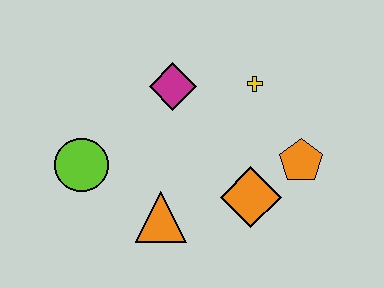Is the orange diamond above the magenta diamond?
No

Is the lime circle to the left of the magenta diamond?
Yes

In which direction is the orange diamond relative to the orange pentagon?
The orange diamond is to the left of the orange pentagon.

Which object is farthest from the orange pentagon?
The lime circle is farthest from the orange pentagon.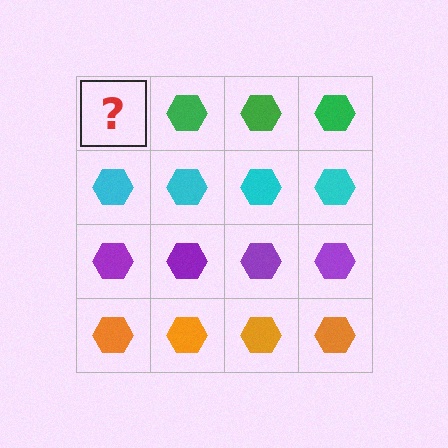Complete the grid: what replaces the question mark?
The question mark should be replaced with a green hexagon.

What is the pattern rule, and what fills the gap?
The rule is that each row has a consistent color. The gap should be filled with a green hexagon.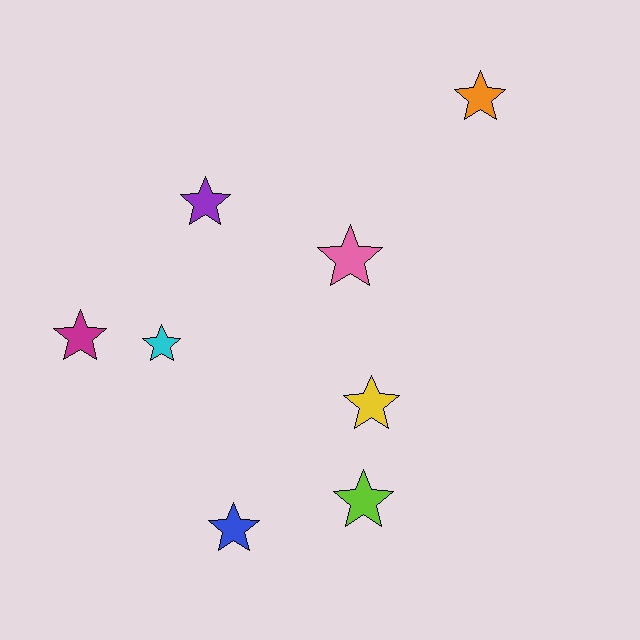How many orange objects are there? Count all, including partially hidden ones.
There is 1 orange object.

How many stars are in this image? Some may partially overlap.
There are 8 stars.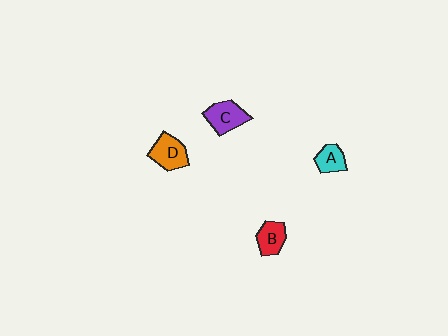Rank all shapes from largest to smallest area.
From largest to smallest: D (orange), C (purple), B (red), A (cyan).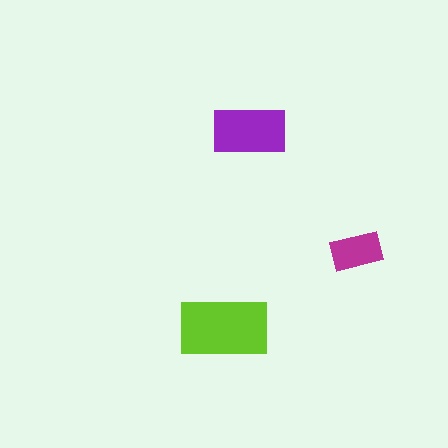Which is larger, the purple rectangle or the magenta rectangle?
The purple one.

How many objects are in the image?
There are 3 objects in the image.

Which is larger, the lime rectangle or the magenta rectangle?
The lime one.